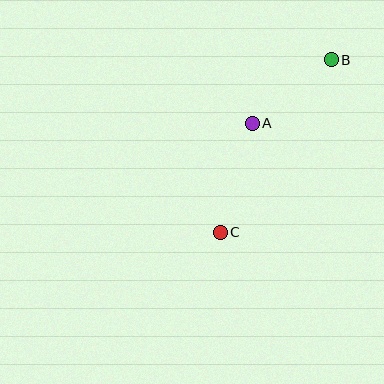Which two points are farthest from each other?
Points B and C are farthest from each other.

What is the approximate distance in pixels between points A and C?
The distance between A and C is approximately 114 pixels.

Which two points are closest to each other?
Points A and B are closest to each other.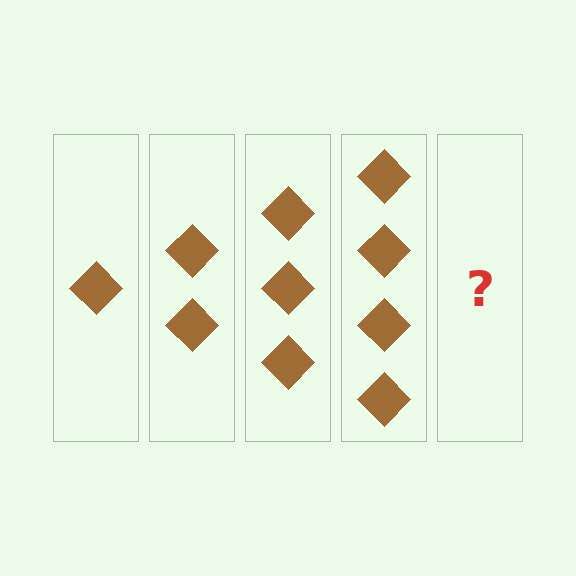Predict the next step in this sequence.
The next step is 5 diamonds.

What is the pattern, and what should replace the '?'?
The pattern is that each step adds one more diamond. The '?' should be 5 diamonds.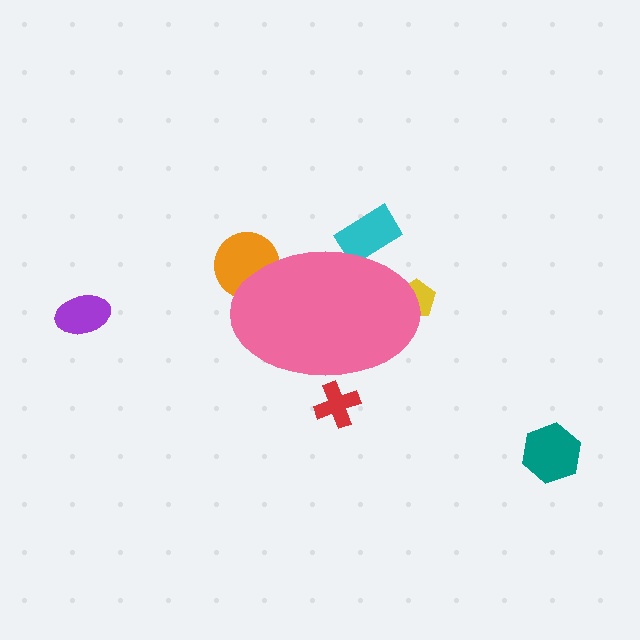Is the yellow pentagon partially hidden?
Yes, the yellow pentagon is partially hidden behind the pink ellipse.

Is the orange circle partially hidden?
Yes, the orange circle is partially hidden behind the pink ellipse.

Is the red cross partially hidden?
Yes, the red cross is partially hidden behind the pink ellipse.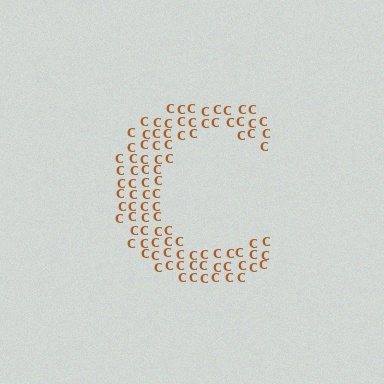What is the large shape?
The large shape is the letter C.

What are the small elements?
The small elements are letter C's.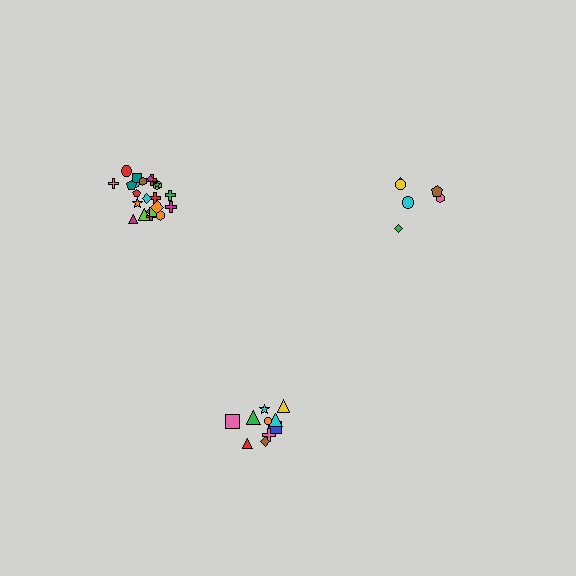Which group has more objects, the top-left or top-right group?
The top-left group.